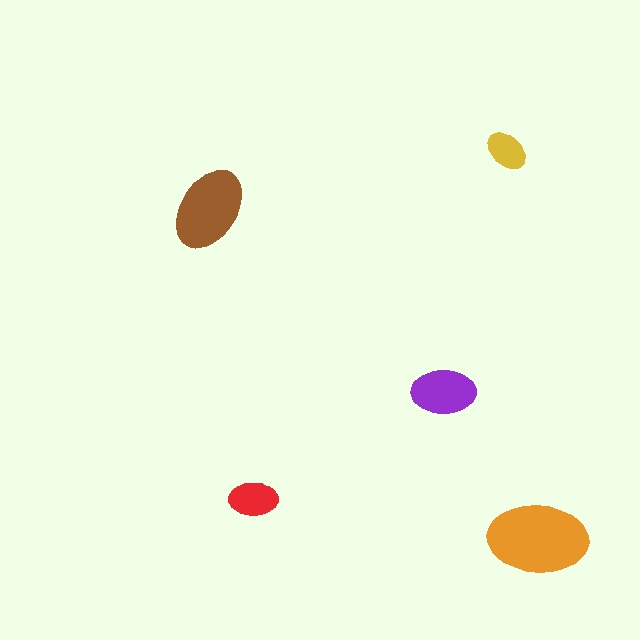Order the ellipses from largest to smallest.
the orange one, the brown one, the purple one, the red one, the yellow one.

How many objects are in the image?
There are 5 objects in the image.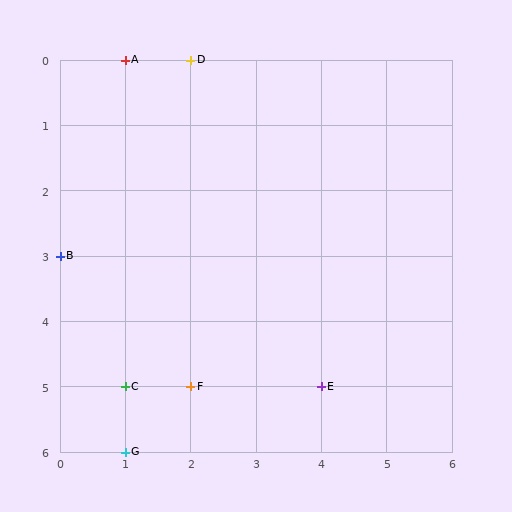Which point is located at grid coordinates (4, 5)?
Point E is at (4, 5).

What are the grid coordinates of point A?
Point A is at grid coordinates (1, 0).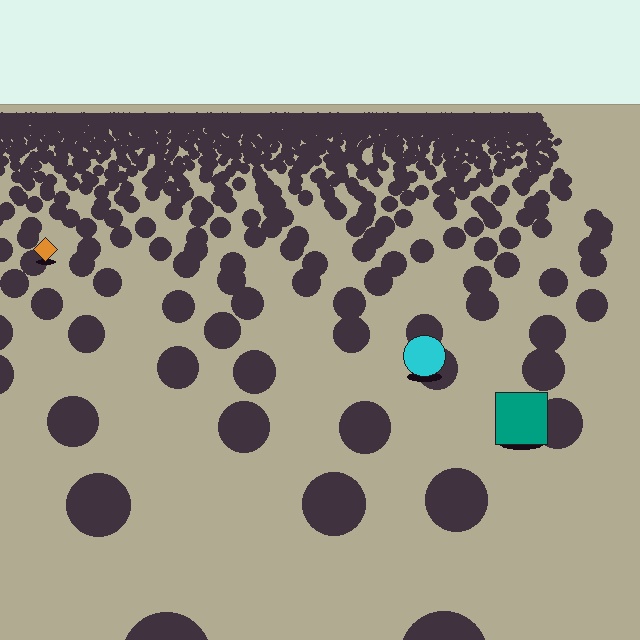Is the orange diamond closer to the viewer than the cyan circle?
No. The cyan circle is closer — you can tell from the texture gradient: the ground texture is coarser near it.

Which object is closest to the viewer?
The teal square is closest. The texture marks near it are larger and more spread out.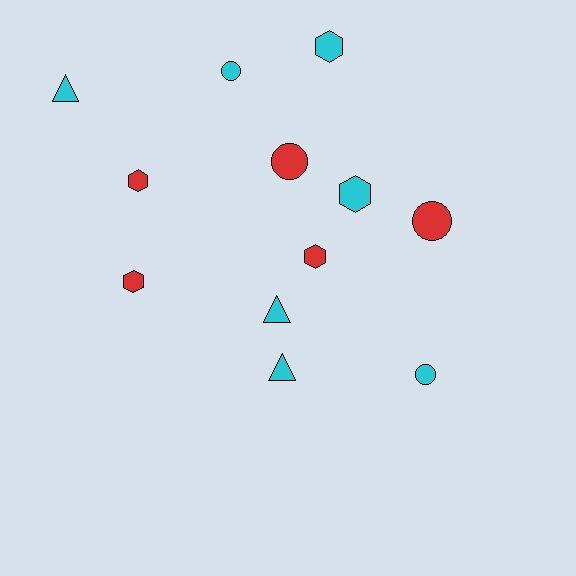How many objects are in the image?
There are 12 objects.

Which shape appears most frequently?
Hexagon, with 5 objects.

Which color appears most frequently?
Cyan, with 7 objects.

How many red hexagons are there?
There are 3 red hexagons.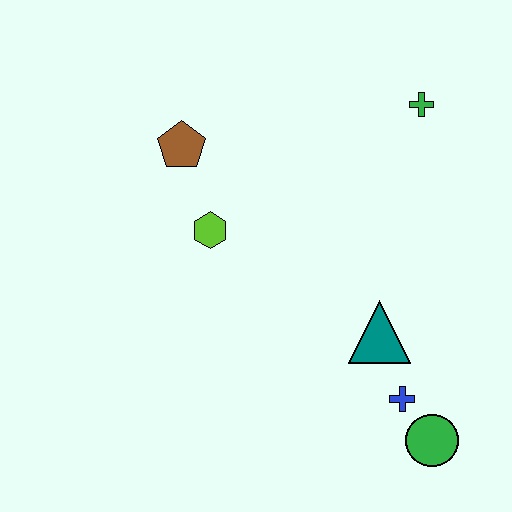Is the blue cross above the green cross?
No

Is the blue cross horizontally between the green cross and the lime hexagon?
Yes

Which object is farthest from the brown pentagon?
The green circle is farthest from the brown pentagon.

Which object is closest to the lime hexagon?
The brown pentagon is closest to the lime hexagon.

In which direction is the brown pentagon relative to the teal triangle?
The brown pentagon is to the left of the teal triangle.